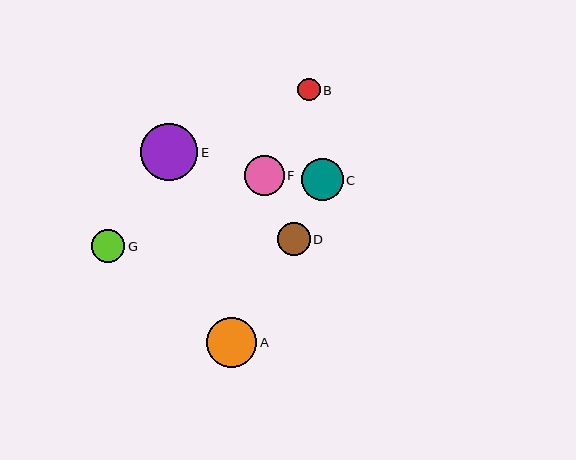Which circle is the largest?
Circle E is the largest with a size of approximately 57 pixels.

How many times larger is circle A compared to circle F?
Circle A is approximately 1.3 times the size of circle F.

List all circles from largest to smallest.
From largest to smallest: E, A, C, F, G, D, B.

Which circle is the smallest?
Circle B is the smallest with a size of approximately 22 pixels.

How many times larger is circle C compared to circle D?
Circle C is approximately 1.3 times the size of circle D.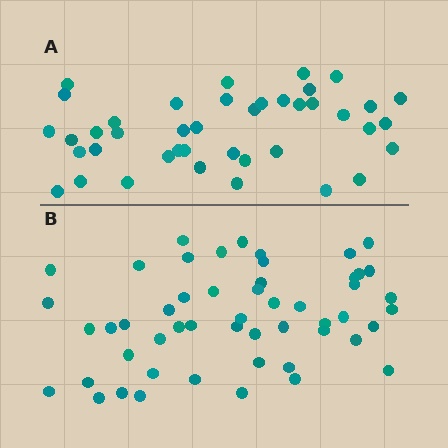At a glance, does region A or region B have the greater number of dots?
Region B (the bottom region) has more dots.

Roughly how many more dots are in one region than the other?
Region B has roughly 12 or so more dots than region A.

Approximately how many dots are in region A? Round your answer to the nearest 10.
About 40 dots. (The exact count is 41, which rounds to 40.)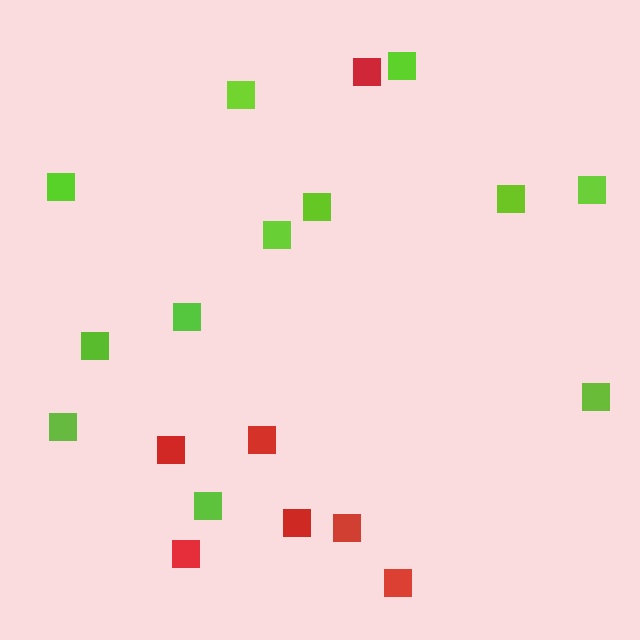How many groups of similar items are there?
There are 2 groups: one group of red squares (7) and one group of lime squares (12).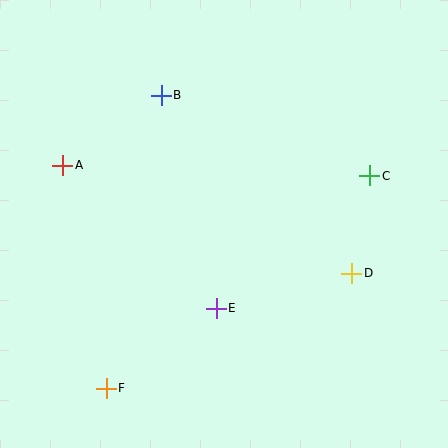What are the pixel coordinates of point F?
Point F is at (106, 388).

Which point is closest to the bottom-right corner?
Point D is closest to the bottom-right corner.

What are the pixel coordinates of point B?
Point B is at (161, 95).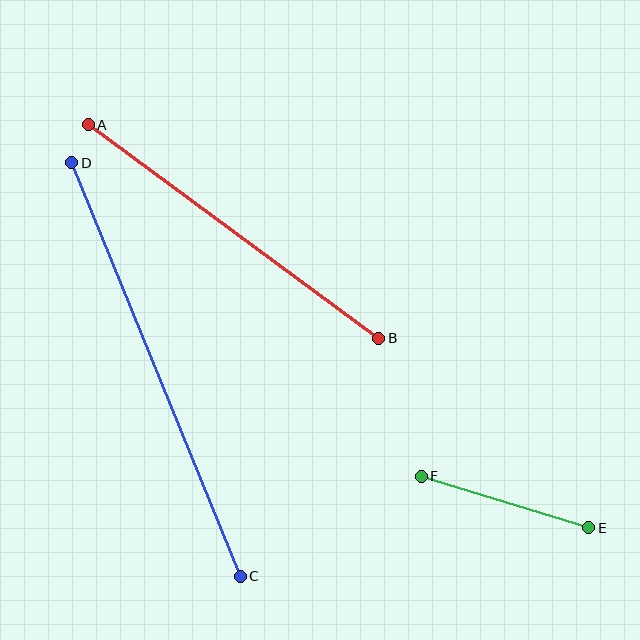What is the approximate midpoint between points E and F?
The midpoint is at approximately (505, 502) pixels.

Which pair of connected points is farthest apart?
Points C and D are farthest apart.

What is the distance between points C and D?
The distance is approximately 447 pixels.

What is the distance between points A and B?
The distance is approximately 361 pixels.